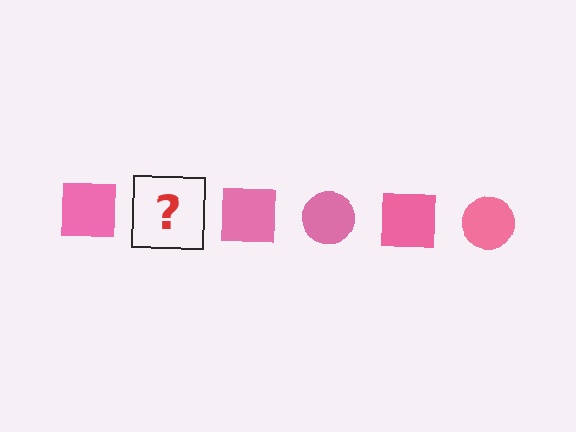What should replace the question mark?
The question mark should be replaced with a pink circle.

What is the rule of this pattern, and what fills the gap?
The rule is that the pattern cycles through square, circle shapes in pink. The gap should be filled with a pink circle.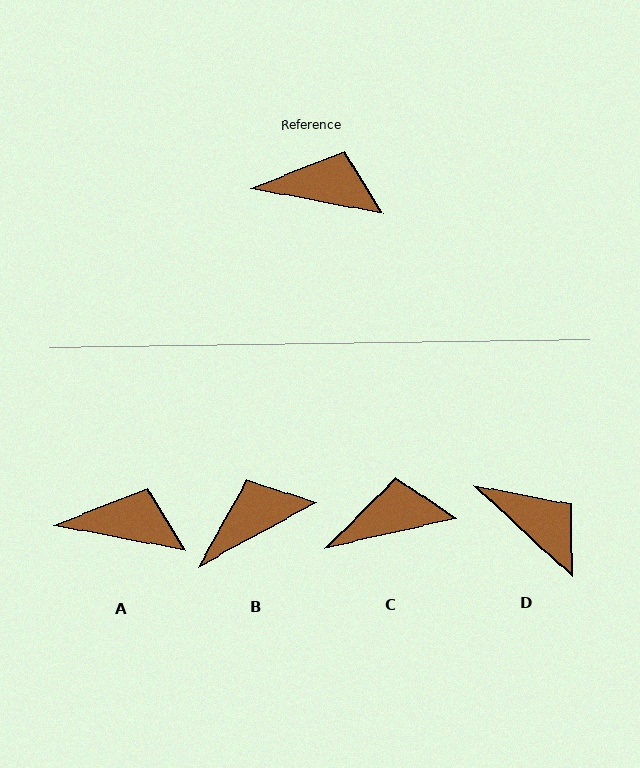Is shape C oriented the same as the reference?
No, it is off by about 24 degrees.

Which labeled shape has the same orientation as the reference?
A.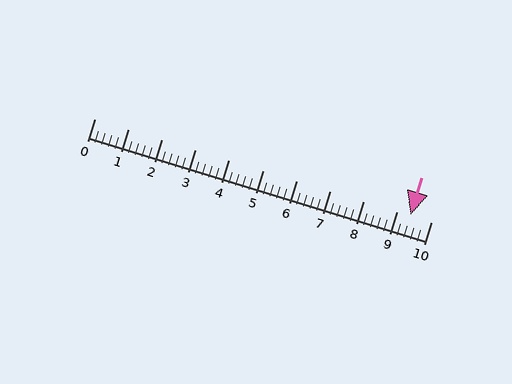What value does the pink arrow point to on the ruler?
The pink arrow points to approximately 9.4.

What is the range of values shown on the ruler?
The ruler shows values from 0 to 10.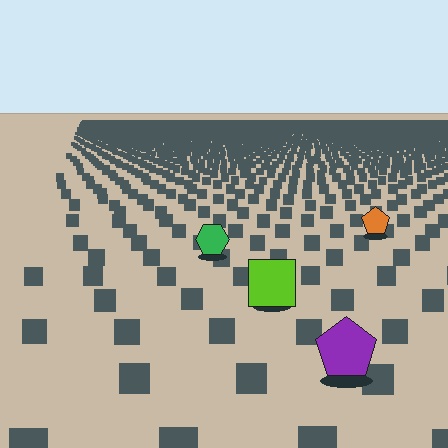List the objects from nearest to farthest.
From nearest to farthest: the purple pentagon, the lime square, the green hexagon, the orange pentagon.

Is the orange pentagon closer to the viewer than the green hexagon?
No. The green hexagon is closer — you can tell from the texture gradient: the ground texture is coarser near it.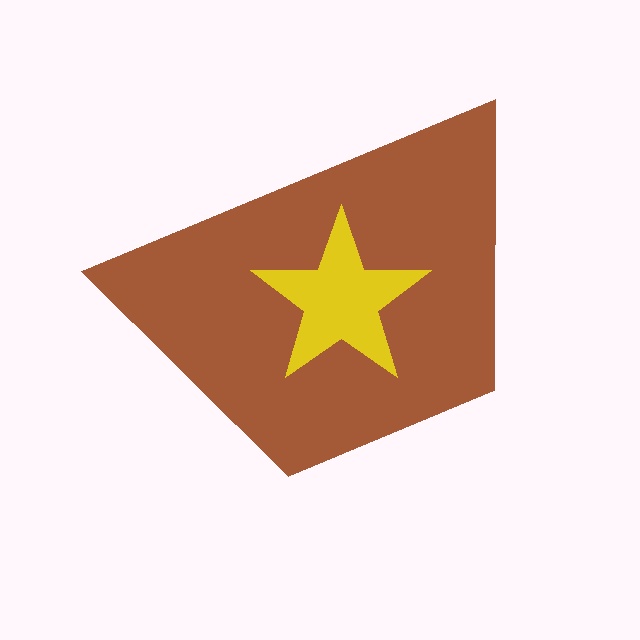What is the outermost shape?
The brown trapezoid.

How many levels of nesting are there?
2.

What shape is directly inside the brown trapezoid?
The yellow star.